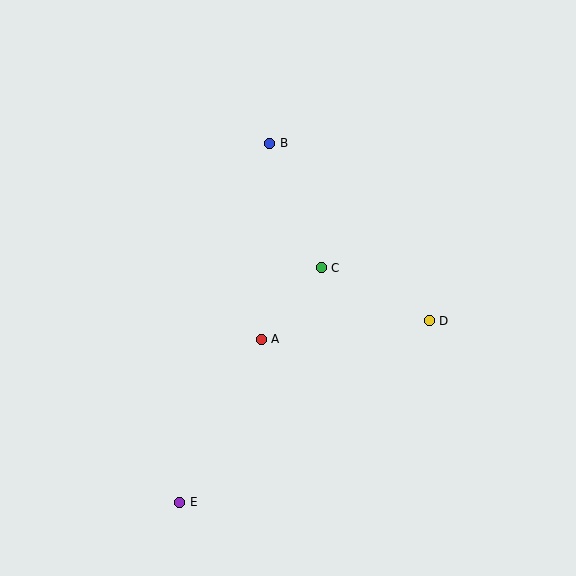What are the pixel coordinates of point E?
Point E is at (180, 502).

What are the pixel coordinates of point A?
Point A is at (261, 339).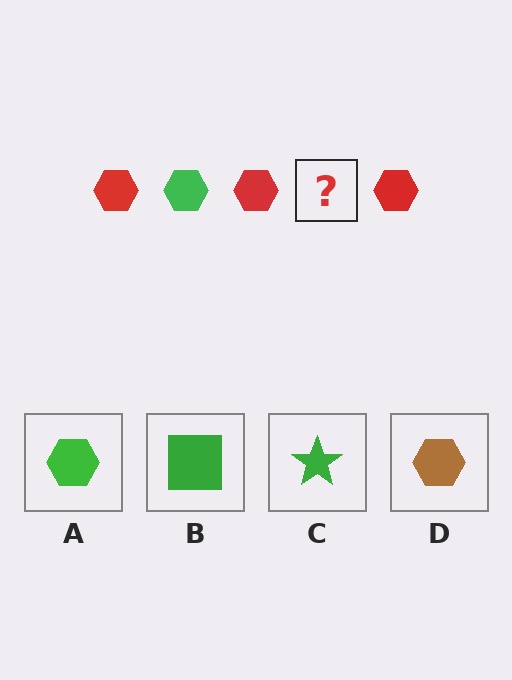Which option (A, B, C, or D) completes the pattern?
A.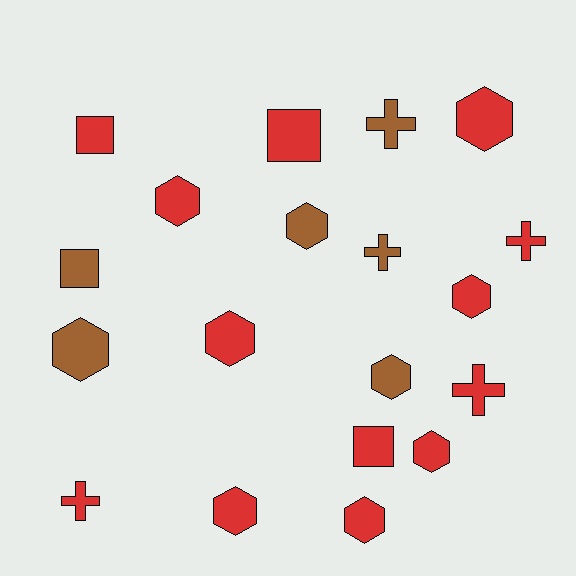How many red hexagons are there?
There are 7 red hexagons.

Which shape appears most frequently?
Hexagon, with 10 objects.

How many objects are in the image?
There are 19 objects.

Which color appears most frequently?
Red, with 13 objects.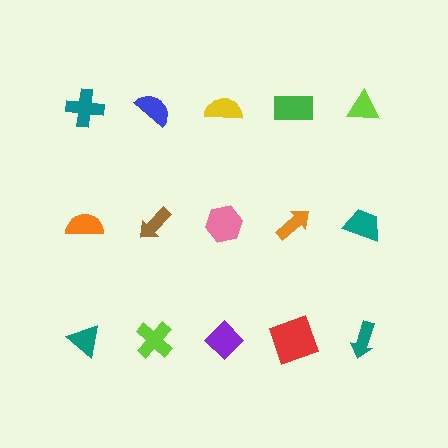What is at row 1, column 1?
A teal cross.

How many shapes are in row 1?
5 shapes.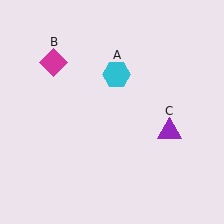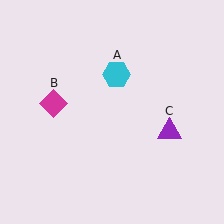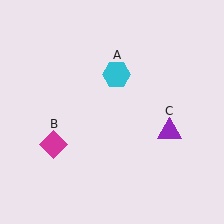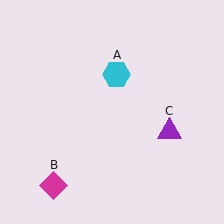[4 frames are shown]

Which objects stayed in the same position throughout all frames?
Cyan hexagon (object A) and purple triangle (object C) remained stationary.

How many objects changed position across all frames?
1 object changed position: magenta diamond (object B).